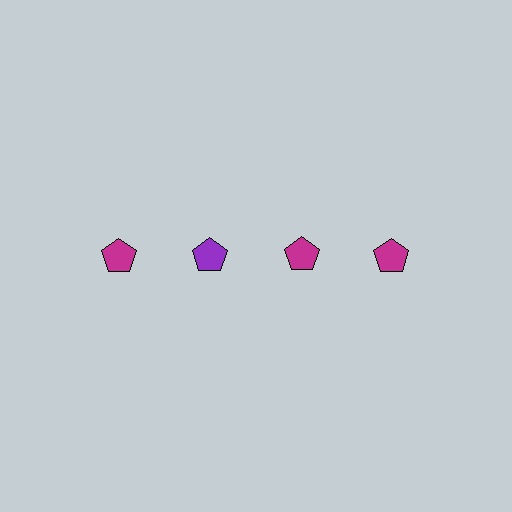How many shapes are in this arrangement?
There are 4 shapes arranged in a grid pattern.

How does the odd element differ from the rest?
It has a different color: purple instead of magenta.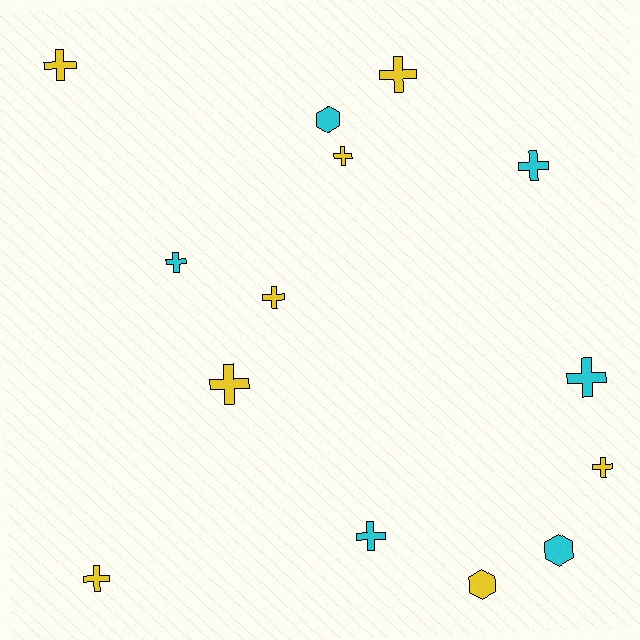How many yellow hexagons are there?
There is 1 yellow hexagon.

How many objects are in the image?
There are 14 objects.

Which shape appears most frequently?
Cross, with 11 objects.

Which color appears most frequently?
Yellow, with 8 objects.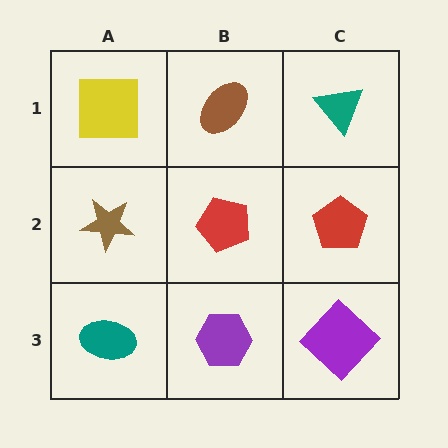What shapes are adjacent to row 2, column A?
A yellow square (row 1, column A), a teal ellipse (row 3, column A), a red pentagon (row 2, column B).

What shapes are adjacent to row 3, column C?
A red pentagon (row 2, column C), a purple hexagon (row 3, column B).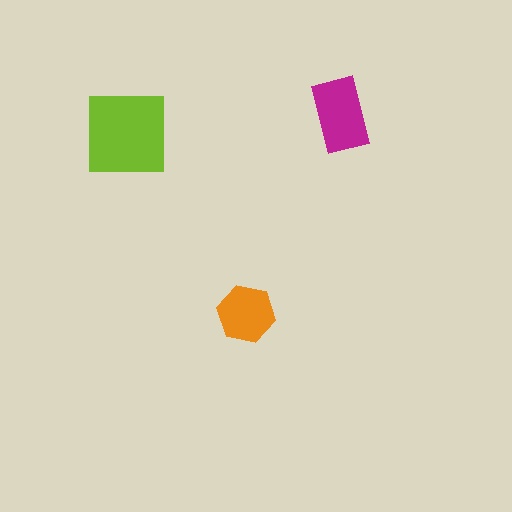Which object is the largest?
The lime square.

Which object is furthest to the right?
The magenta rectangle is rightmost.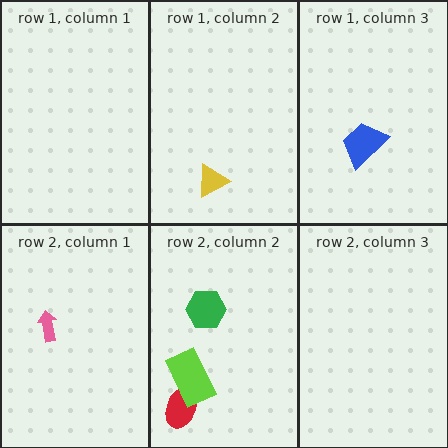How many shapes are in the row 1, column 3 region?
1.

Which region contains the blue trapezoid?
The row 1, column 3 region.